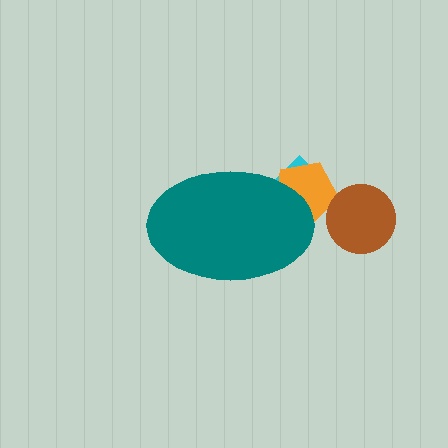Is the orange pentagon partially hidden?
Yes, the orange pentagon is partially hidden behind the teal ellipse.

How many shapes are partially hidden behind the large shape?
2 shapes are partially hidden.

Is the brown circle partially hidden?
No, the brown circle is fully visible.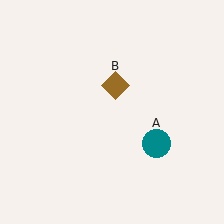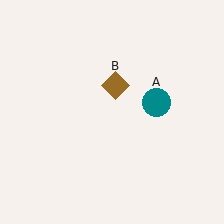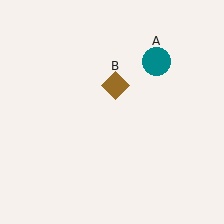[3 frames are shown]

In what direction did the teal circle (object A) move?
The teal circle (object A) moved up.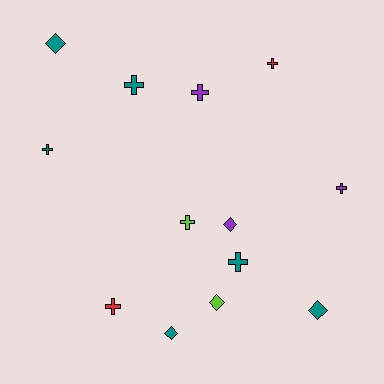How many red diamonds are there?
There are no red diamonds.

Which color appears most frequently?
Teal, with 6 objects.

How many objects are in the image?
There are 13 objects.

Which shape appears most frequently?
Cross, with 8 objects.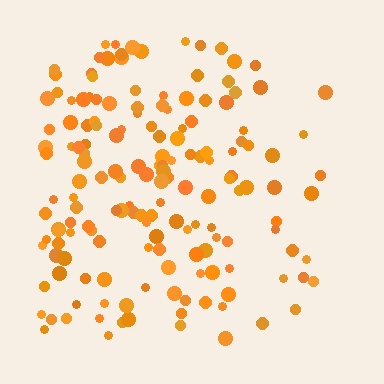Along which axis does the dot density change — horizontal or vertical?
Horizontal.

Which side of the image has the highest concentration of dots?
The left.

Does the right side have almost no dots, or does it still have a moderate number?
Still a moderate number, just noticeably fewer than the left.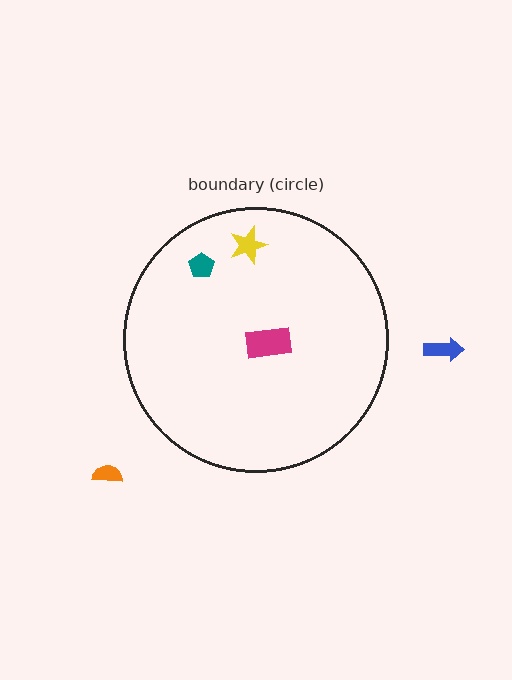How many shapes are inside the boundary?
3 inside, 2 outside.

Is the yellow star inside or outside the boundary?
Inside.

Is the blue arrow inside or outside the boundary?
Outside.